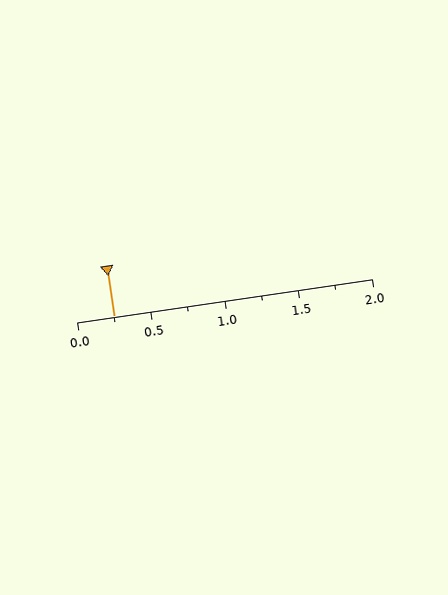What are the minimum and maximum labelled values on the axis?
The axis runs from 0.0 to 2.0.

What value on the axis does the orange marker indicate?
The marker indicates approximately 0.25.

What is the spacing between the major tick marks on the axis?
The major ticks are spaced 0.5 apart.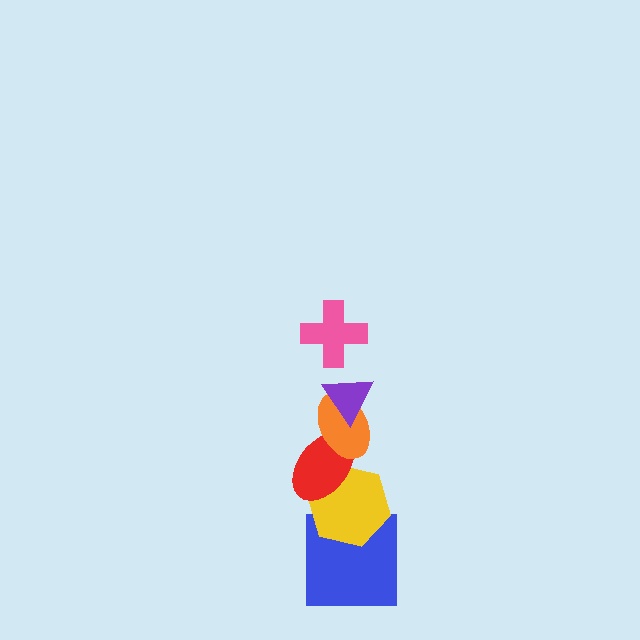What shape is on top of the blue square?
The yellow hexagon is on top of the blue square.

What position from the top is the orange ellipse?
The orange ellipse is 3rd from the top.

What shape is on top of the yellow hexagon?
The red ellipse is on top of the yellow hexagon.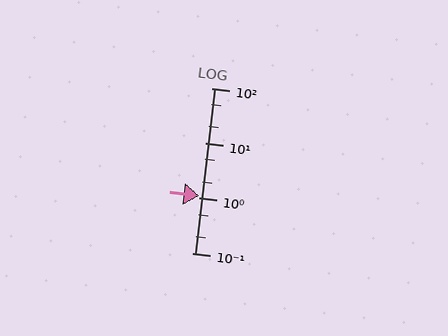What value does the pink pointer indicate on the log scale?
The pointer indicates approximately 1.1.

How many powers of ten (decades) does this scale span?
The scale spans 3 decades, from 0.1 to 100.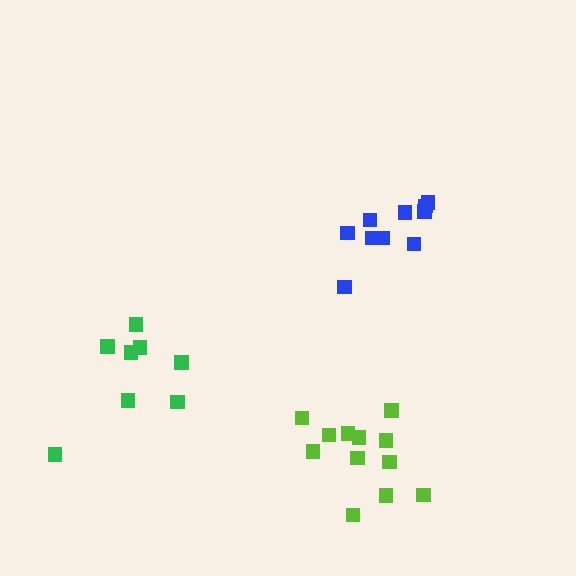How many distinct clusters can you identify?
There are 3 distinct clusters.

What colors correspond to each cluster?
The clusters are colored: lime, blue, green.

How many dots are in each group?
Group 1: 12 dots, Group 2: 10 dots, Group 3: 8 dots (30 total).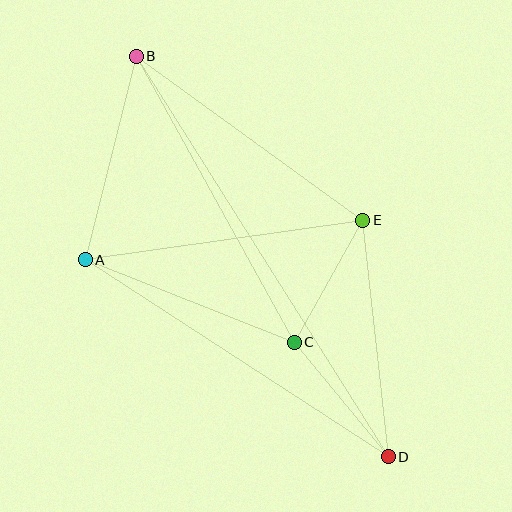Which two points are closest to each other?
Points C and E are closest to each other.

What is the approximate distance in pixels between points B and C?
The distance between B and C is approximately 326 pixels.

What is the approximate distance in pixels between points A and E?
The distance between A and E is approximately 281 pixels.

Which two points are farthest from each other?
Points B and D are farthest from each other.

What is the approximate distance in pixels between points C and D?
The distance between C and D is approximately 149 pixels.